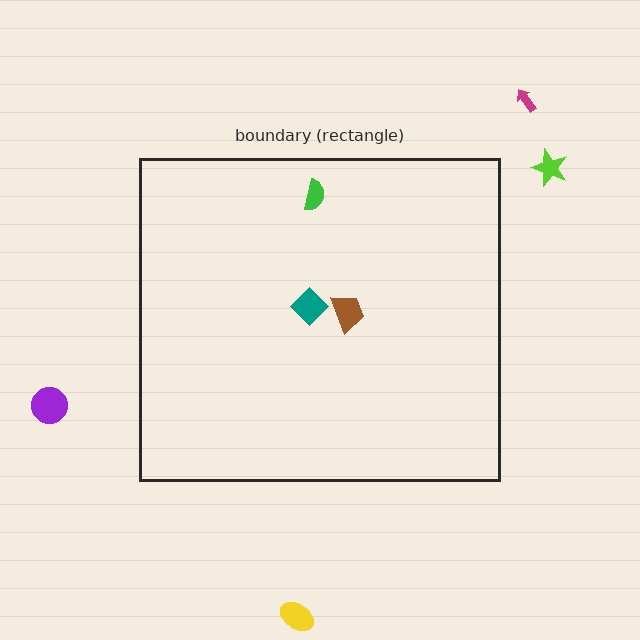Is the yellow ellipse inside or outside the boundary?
Outside.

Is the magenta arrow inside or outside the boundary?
Outside.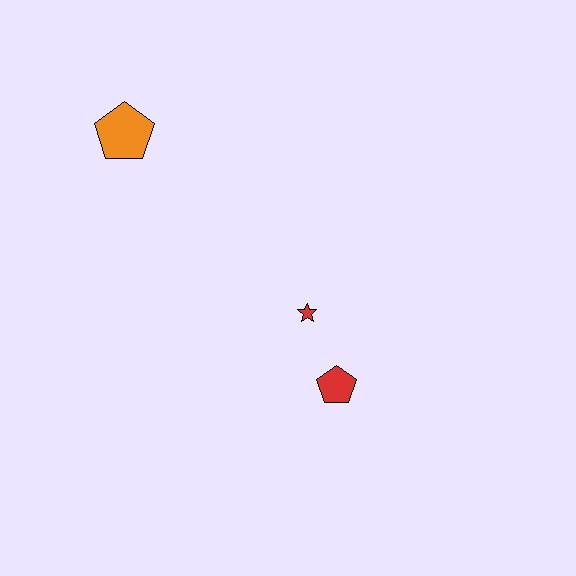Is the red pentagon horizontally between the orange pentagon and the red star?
No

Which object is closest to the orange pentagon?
The red star is closest to the orange pentagon.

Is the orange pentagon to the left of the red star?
Yes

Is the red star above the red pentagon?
Yes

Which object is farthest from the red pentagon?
The orange pentagon is farthest from the red pentagon.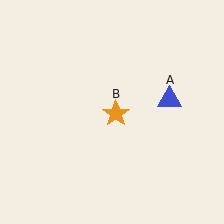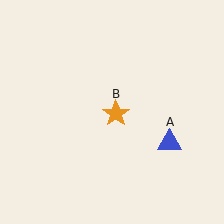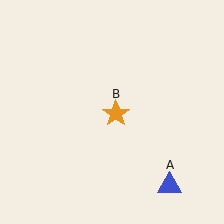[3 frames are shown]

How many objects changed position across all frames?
1 object changed position: blue triangle (object A).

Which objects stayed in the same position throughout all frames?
Orange star (object B) remained stationary.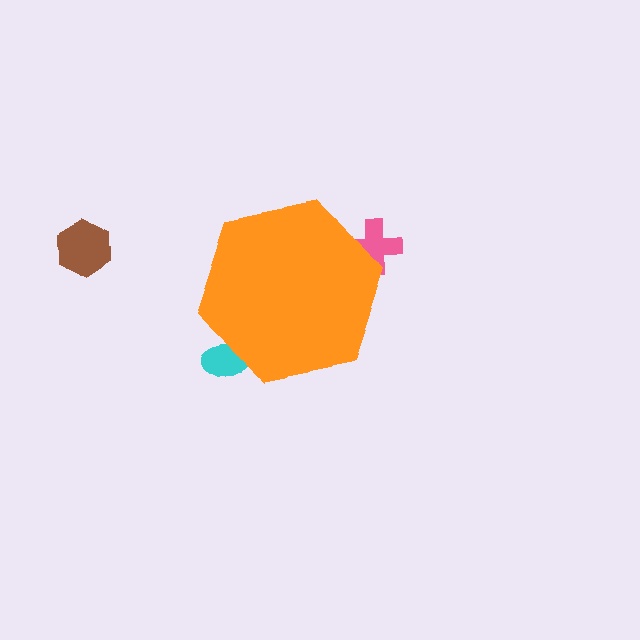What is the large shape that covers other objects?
An orange hexagon.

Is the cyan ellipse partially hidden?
Yes, the cyan ellipse is partially hidden behind the orange hexagon.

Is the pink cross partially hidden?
Yes, the pink cross is partially hidden behind the orange hexagon.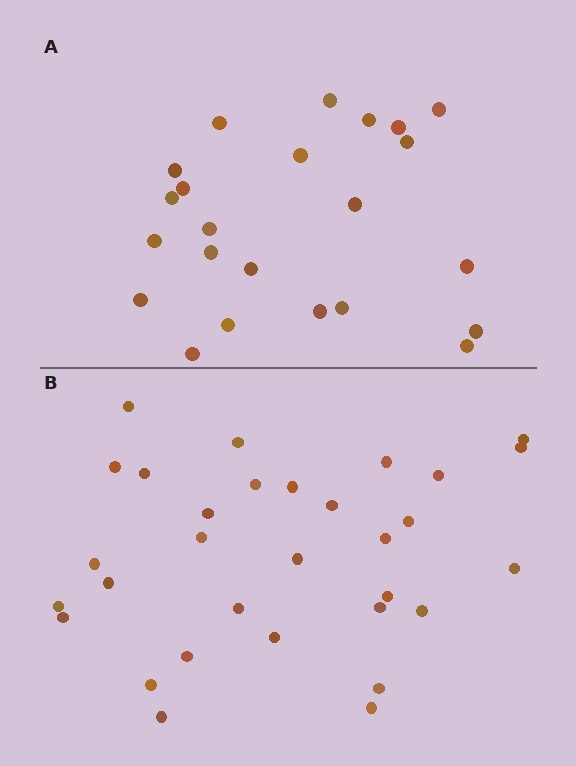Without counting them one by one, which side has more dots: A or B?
Region B (the bottom region) has more dots.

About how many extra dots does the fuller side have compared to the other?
Region B has roughly 8 or so more dots than region A.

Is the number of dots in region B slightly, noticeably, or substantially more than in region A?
Region B has noticeably more, but not dramatically so. The ratio is roughly 1.3 to 1.